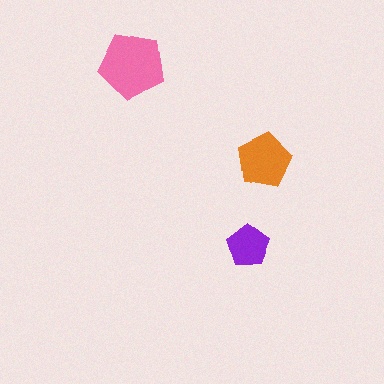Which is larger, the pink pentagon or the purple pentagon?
The pink one.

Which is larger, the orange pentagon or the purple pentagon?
The orange one.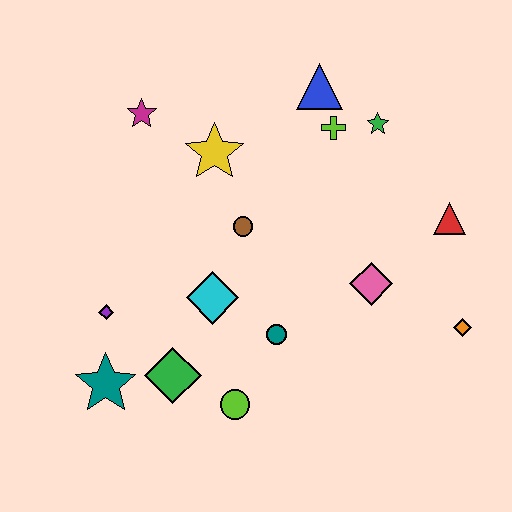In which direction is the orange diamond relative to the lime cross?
The orange diamond is below the lime cross.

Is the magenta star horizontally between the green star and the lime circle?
No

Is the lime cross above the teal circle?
Yes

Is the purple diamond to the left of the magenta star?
Yes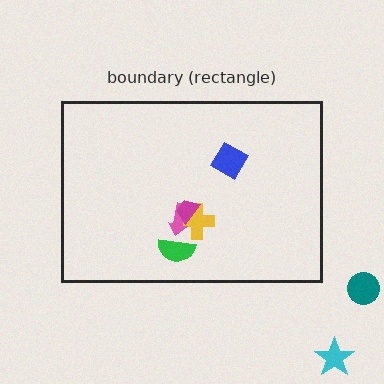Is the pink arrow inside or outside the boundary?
Inside.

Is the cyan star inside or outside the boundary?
Outside.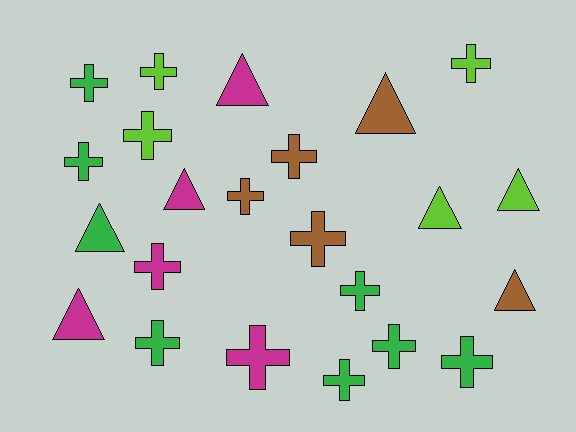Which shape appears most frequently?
Cross, with 15 objects.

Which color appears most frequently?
Green, with 8 objects.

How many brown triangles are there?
There are 2 brown triangles.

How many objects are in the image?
There are 23 objects.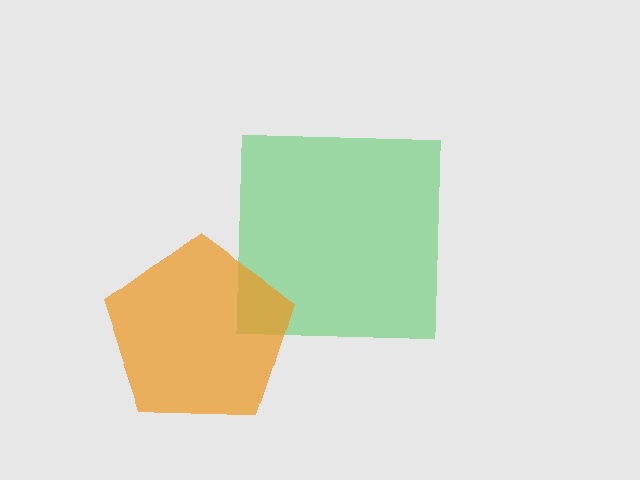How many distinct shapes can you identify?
There are 2 distinct shapes: a green square, an orange pentagon.